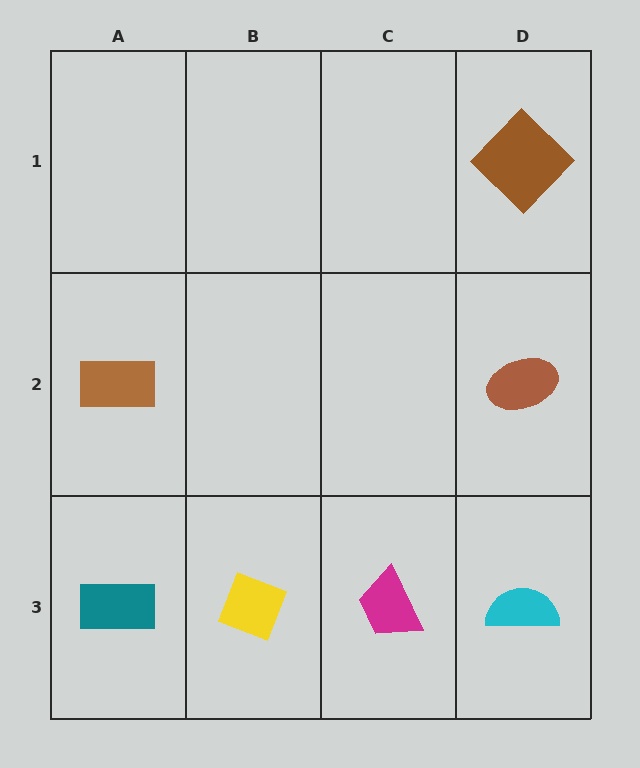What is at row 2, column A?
A brown rectangle.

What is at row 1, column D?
A brown diamond.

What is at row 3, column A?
A teal rectangle.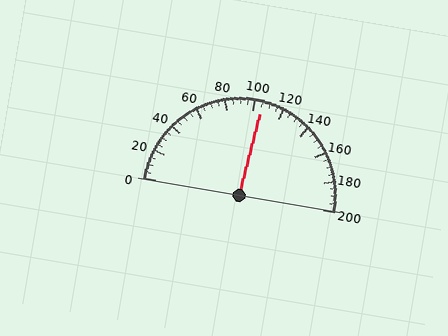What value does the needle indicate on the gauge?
The needle indicates approximately 105.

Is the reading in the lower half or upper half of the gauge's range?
The reading is in the upper half of the range (0 to 200).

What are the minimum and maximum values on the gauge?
The gauge ranges from 0 to 200.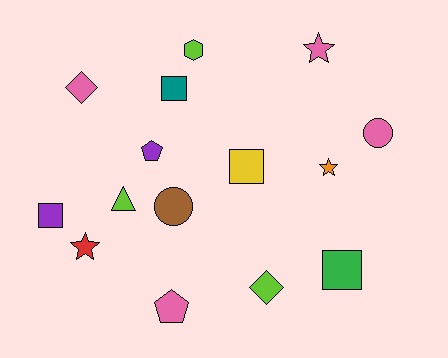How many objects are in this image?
There are 15 objects.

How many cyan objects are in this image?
There are no cyan objects.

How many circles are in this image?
There are 2 circles.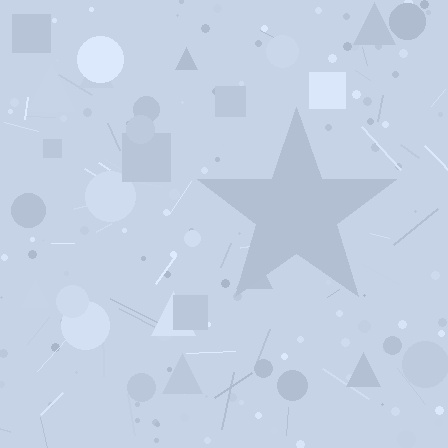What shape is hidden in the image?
A star is hidden in the image.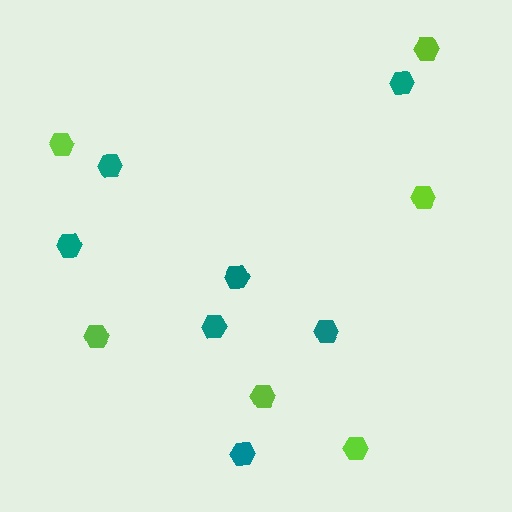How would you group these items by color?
There are 2 groups: one group of teal hexagons (7) and one group of lime hexagons (6).